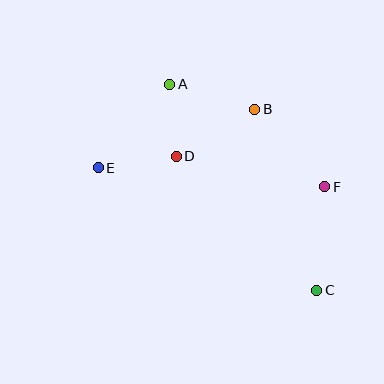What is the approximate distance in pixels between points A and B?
The distance between A and B is approximately 89 pixels.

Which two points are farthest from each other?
Points A and C are farthest from each other.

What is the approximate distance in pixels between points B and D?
The distance between B and D is approximately 91 pixels.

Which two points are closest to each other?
Points A and D are closest to each other.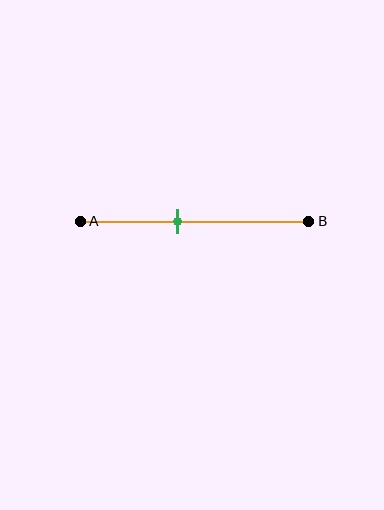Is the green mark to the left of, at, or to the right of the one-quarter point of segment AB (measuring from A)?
The green mark is to the right of the one-quarter point of segment AB.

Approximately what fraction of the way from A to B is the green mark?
The green mark is approximately 45% of the way from A to B.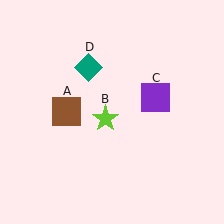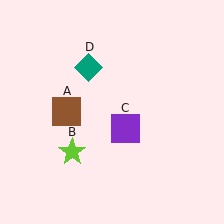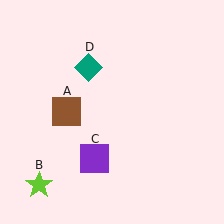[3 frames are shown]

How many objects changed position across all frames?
2 objects changed position: lime star (object B), purple square (object C).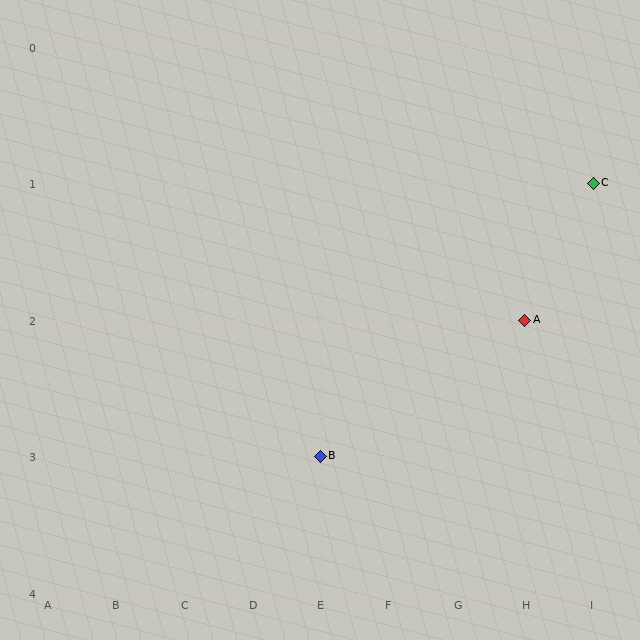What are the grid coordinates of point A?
Point A is at grid coordinates (H, 2).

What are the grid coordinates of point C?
Point C is at grid coordinates (I, 1).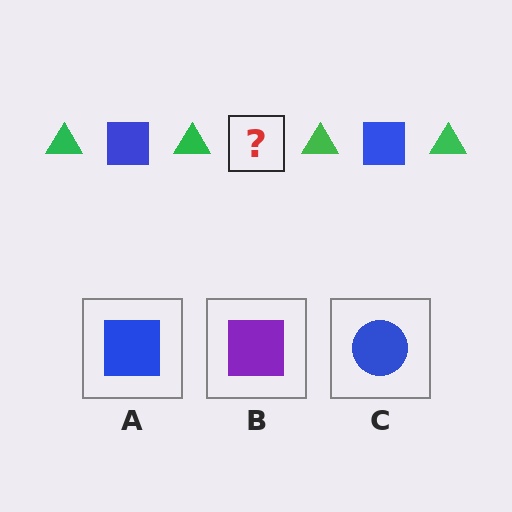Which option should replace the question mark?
Option A.